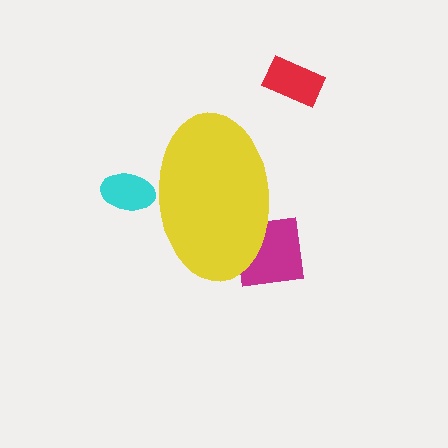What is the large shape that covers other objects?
A yellow ellipse.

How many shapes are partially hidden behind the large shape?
2 shapes are partially hidden.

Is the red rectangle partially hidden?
No, the red rectangle is fully visible.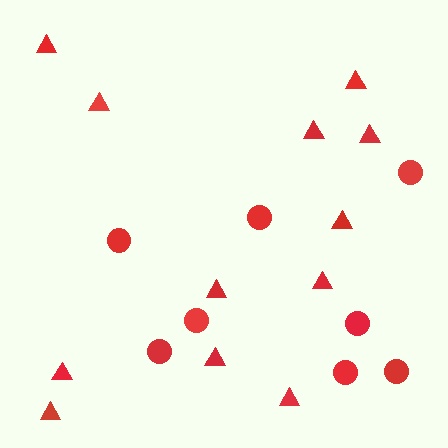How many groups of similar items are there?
There are 2 groups: one group of triangles (12) and one group of circles (8).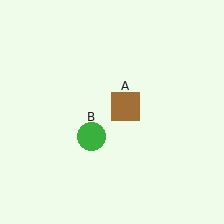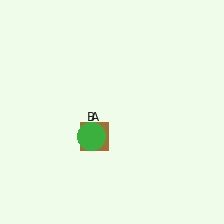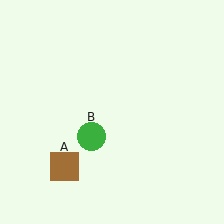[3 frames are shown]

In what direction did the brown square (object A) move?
The brown square (object A) moved down and to the left.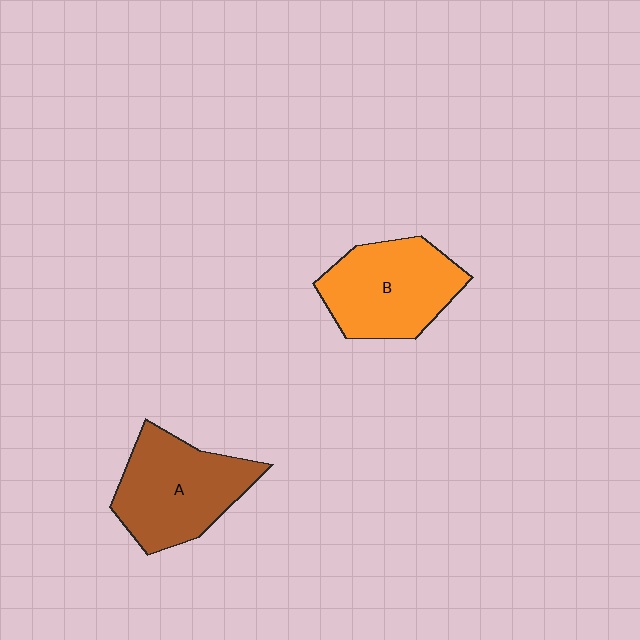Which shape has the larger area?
Shape A (brown).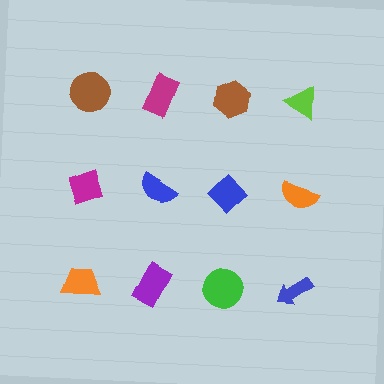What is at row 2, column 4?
An orange semicircle.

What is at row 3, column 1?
An orange trapezoid.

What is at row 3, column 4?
A blue arrow.